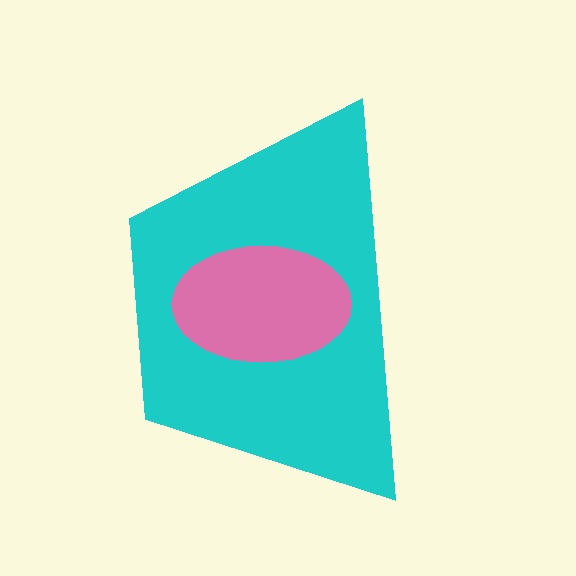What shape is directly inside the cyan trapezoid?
The pink ellipse.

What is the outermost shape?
The cyan trapezoid.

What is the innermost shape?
The pink ellipse.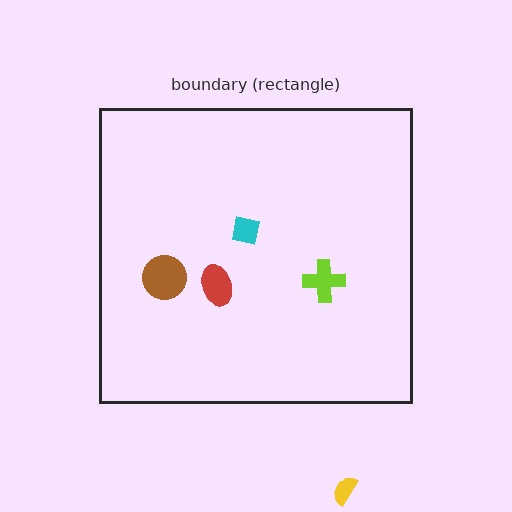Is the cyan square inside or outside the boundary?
Inside.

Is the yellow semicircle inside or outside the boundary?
Outside.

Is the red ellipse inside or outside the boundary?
Inside.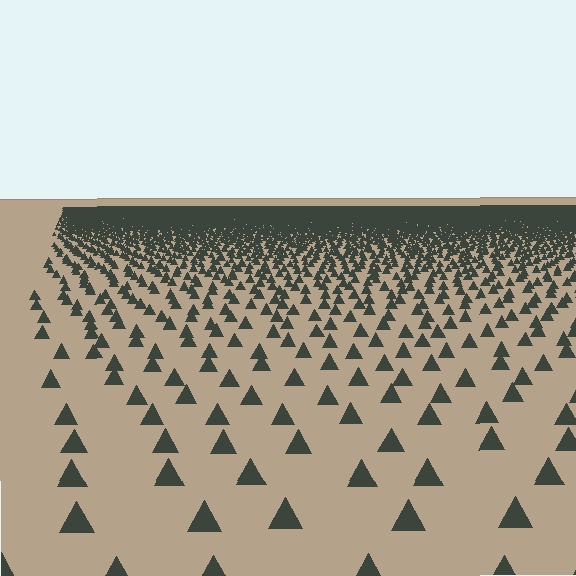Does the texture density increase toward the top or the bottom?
Density increases toward the top.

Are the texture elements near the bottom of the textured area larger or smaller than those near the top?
Larger. Near the bottom, elements are closer to the viewer and appear at a bigger on-screen size.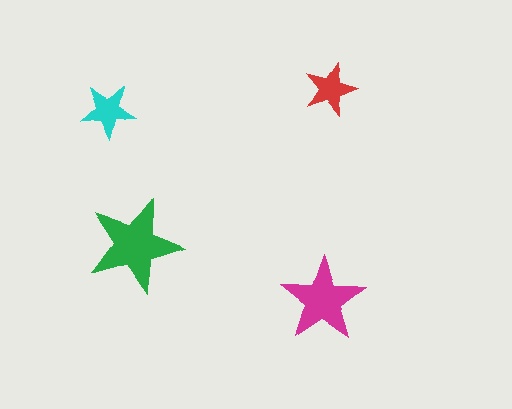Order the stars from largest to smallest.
the green one, the magenta one, the cyan one, the red one.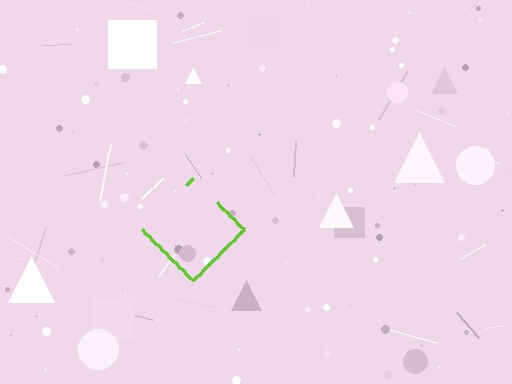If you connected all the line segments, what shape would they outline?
They would outline a diamond.